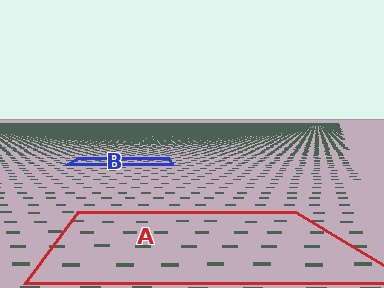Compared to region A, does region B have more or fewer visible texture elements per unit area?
Region B has more texture elements per unit area — they are packed more densely because it is farther away.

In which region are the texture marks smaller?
The texture marks are smaller in region B, because it is farther away.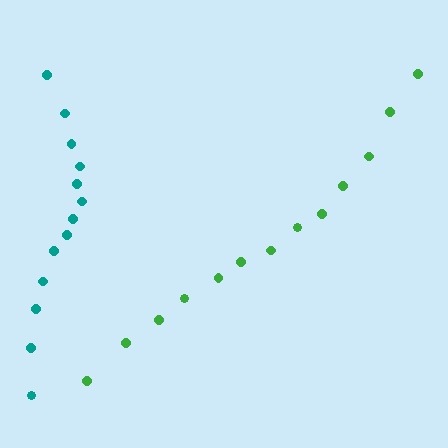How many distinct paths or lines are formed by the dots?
There are 2 distinct paths.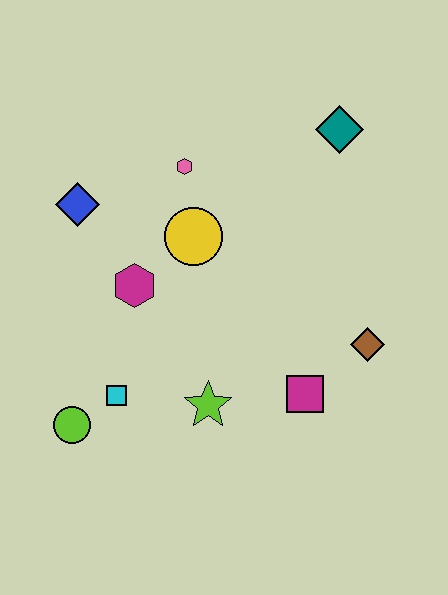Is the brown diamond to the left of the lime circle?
No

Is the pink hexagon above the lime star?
Yes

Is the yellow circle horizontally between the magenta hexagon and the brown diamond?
Yes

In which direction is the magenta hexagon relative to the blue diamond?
The magenta hexagon is below the blue diamond.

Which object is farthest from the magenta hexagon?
The teal diamond is farthest from the magenta hexagon.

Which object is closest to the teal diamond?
The pink hexagon is closest to the teal diamond.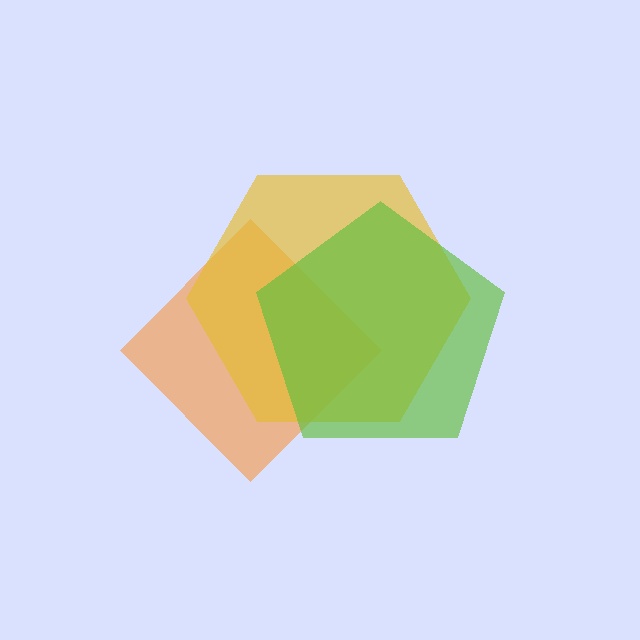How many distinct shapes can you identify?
There are 3 distinct shapes: an orange diamond, a yellow hexagon, a lime pentagon.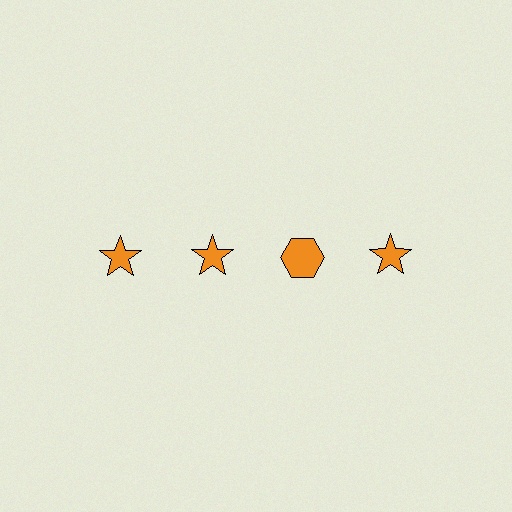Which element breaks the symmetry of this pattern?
The orange hexagon in the top row, center column breaks the symmetry. All other shapes are orange stars.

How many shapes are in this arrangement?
There are 4 shapes arranged in a grid pattern.